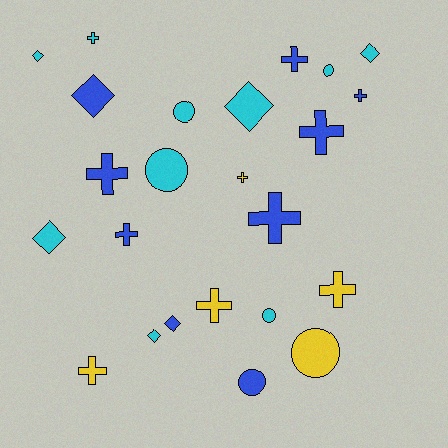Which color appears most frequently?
Cyan, with 10 objects.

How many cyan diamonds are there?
There are 5 cyan diamonds.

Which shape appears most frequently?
Cross, with 11 objects.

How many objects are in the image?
There are 24 objects.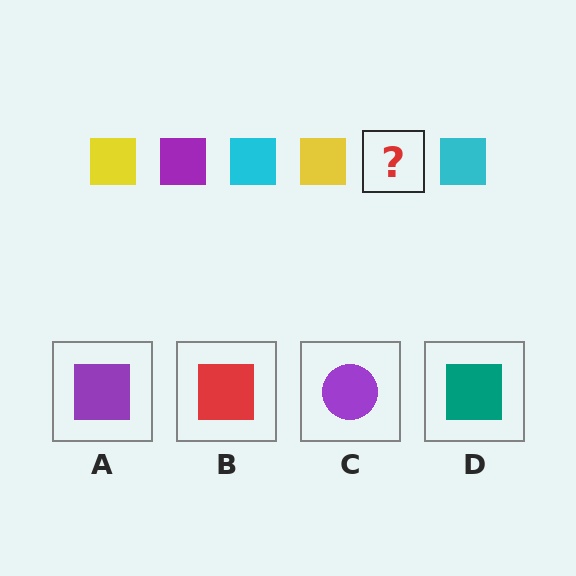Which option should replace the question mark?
Option A.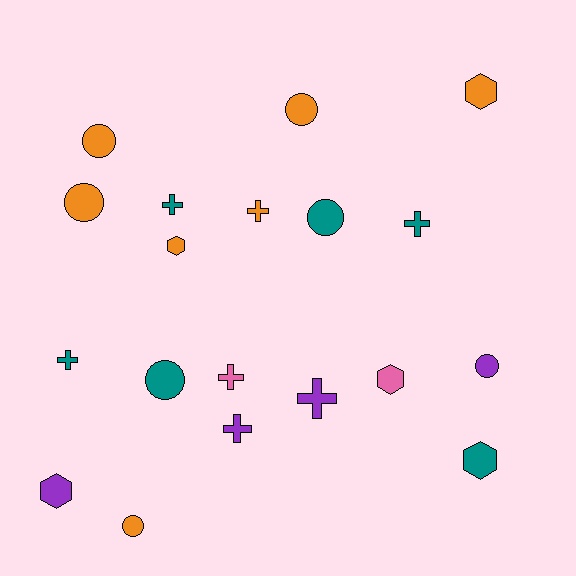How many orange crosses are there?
There is 1 orange cross.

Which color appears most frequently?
Orange, with 7 objects.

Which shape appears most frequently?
Circle, with 7 objects.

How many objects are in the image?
There are 19 objects.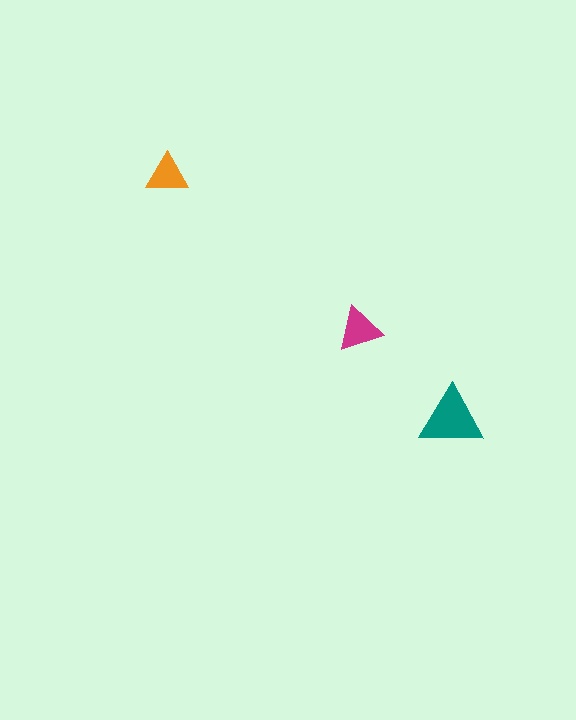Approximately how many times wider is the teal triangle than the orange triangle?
About 1.5 times wider.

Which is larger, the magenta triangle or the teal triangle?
The teal one.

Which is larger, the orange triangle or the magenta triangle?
The magenta one.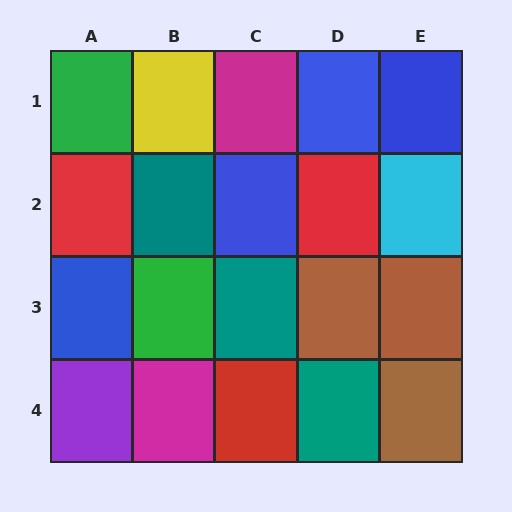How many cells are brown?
3 cells are brown.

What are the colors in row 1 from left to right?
Green, yellow, magenta, blue, blue.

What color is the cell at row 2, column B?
Teal.